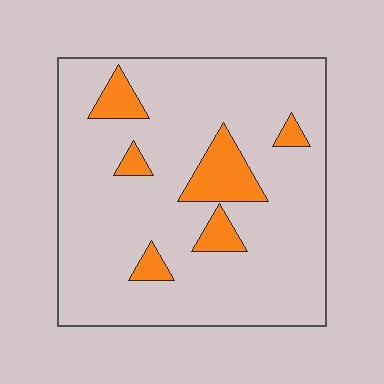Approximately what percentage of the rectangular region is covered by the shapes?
Approximately 15%.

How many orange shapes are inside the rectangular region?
6.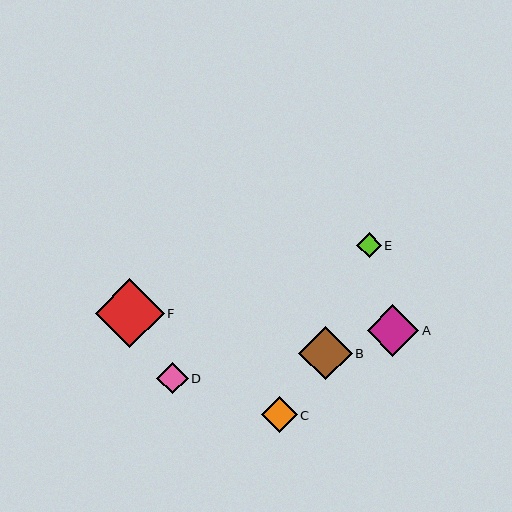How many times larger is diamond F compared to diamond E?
Diamond F is approximately 2.8 times the size of diamond E.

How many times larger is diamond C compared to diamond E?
Diamond C is approximately 1.4 times the size of diamond E.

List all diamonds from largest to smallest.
From largest to smallest: F, B, A, C, D, E.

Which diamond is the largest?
Diamond F is the largest with a size of approximately 69 pixels.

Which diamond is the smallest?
Diamond E is the smallest with a size of approximately 25 pixels.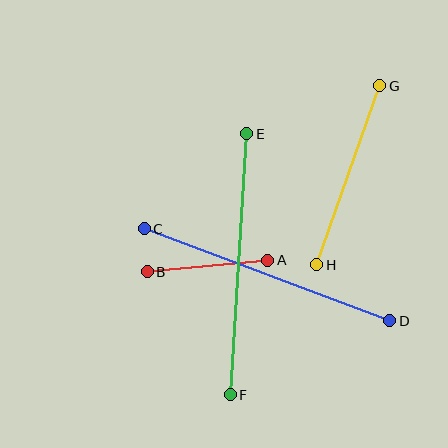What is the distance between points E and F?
The distance is approximately 261 pixels.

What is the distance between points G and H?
The distance is approximately 190 pixels.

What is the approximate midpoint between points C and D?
The midpoint is at approximately (267, 275) pixels.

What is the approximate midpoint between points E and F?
The midpoint is at approximately (239, 264) pixels.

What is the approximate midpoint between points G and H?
The midpoint is at approximately (348, 175) pixels.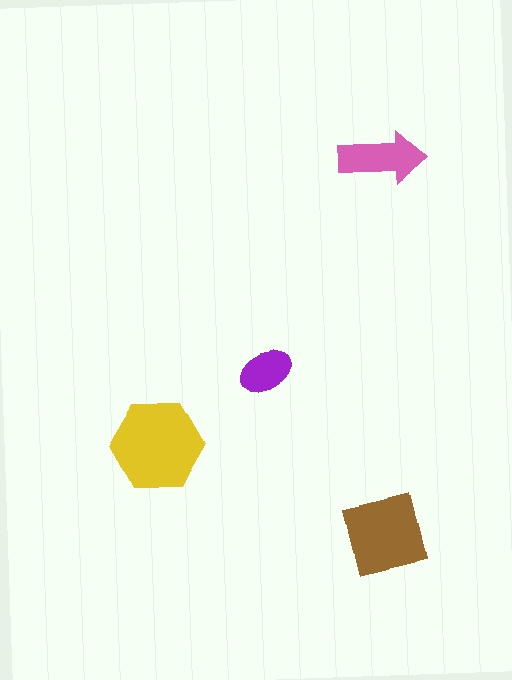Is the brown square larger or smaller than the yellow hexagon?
Smaller.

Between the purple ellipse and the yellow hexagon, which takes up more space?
The yellow hexagon.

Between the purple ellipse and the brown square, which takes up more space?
The brown square.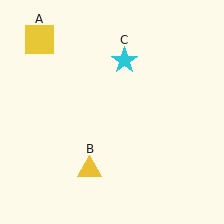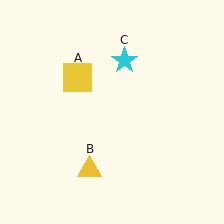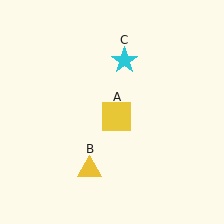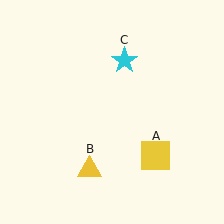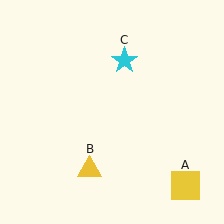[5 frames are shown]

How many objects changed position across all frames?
1 object changed position: yellow square (object A).